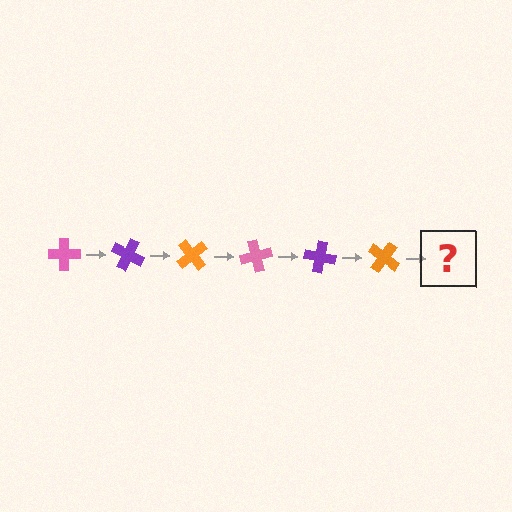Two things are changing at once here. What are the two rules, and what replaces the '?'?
The two rules are that it rotates 25 degrees each step and the color cycles through pink, purple, and orange. The '?' should be a pink cross, rotated 150 degrees from the start.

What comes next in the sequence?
The next element should be a pink cross, rotated 150 degrees from the start.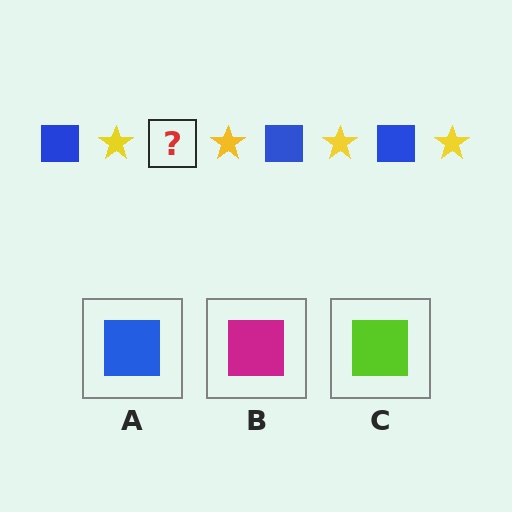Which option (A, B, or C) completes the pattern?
A.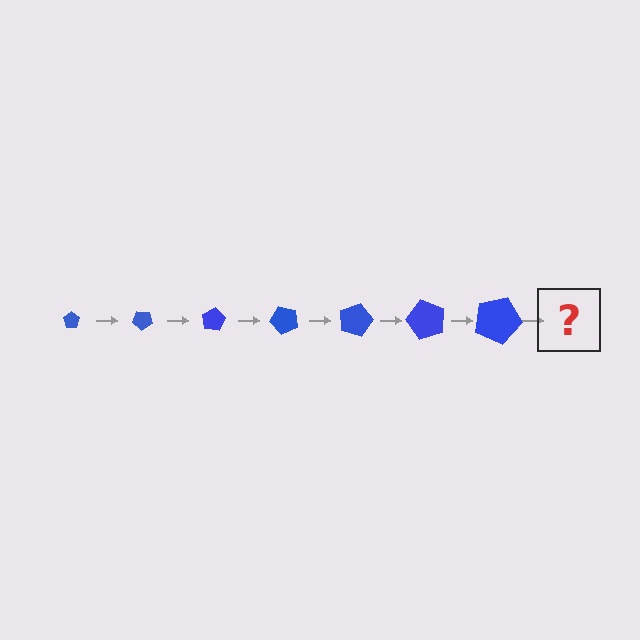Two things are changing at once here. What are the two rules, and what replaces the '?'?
The two rules are that the pentagon grows larger each step and it rotates 40 degrees each step. The '?' should be a pentagon, larger than the previous one and rotated 280 degrees from the start.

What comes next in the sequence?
The next element should be a pentagon, larger than the previous one and rotated 280 degrees from the start.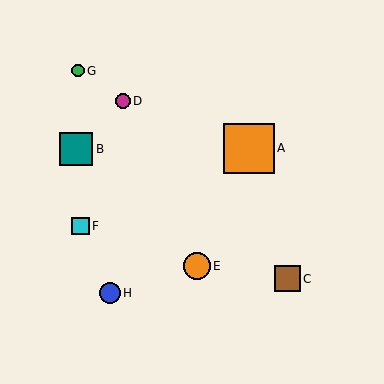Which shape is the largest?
The orange square (labeled A) is the largest.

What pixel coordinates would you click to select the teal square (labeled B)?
Click at (76, 149) to select the teal square B.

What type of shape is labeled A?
Shape A is an orange square.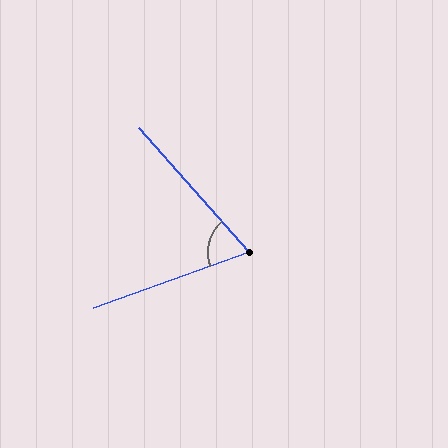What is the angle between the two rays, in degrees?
Approximately 68 degrees.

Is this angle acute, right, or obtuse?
It is acute.